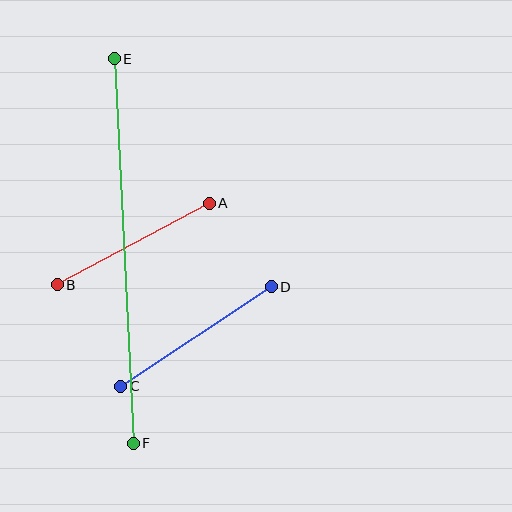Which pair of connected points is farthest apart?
Points E and F are farthest apart.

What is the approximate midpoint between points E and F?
The midpoint is at approximately (124, 251) pixels.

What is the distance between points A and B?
The distance is approximately 173 pixels.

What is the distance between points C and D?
The distance is approximately 180 pixels.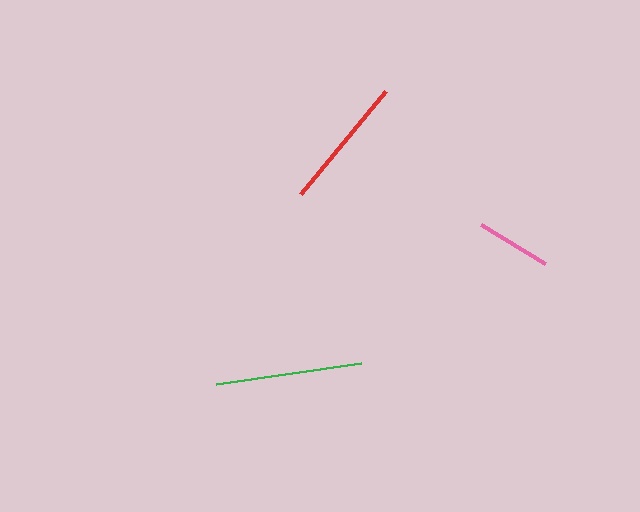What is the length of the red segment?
The red segment is approximately 134 pixels long.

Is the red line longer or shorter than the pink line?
The red line is longer than the pink line.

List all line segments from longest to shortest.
From longest to shortest: green, red, pink.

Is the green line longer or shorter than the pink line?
The green line is longer than the pink line.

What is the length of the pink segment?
The pink segment is approximately 75 pixels long.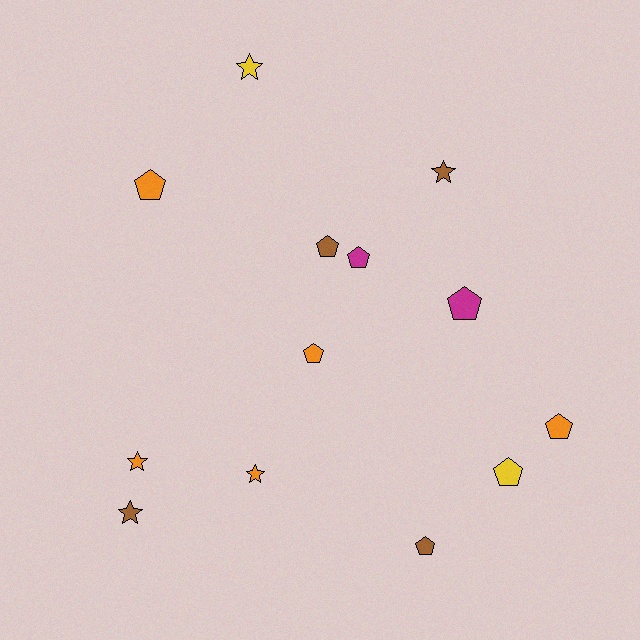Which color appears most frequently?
Orange, with 5 objects.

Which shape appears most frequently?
Pentagon, with 8 objects.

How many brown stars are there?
There are 2 brown stars.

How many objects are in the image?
There are 13 objects.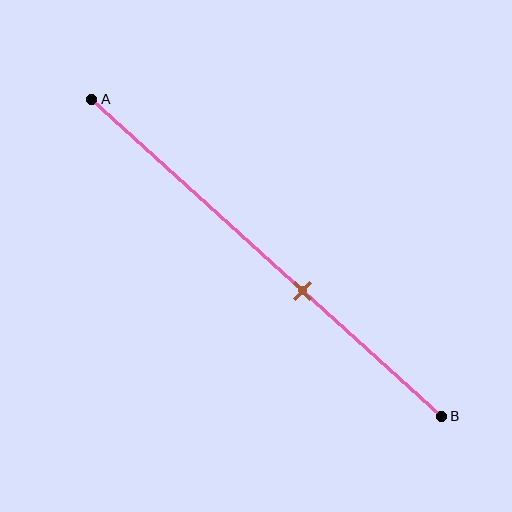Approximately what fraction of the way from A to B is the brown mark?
The brown mark is approximately 60% of the way from A to B.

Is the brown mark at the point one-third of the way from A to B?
No, the mark is at about 60% from A, not at the 33% one-third point.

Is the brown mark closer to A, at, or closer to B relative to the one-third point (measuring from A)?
The brown mark is closer to point B than the one-third point of segment AB.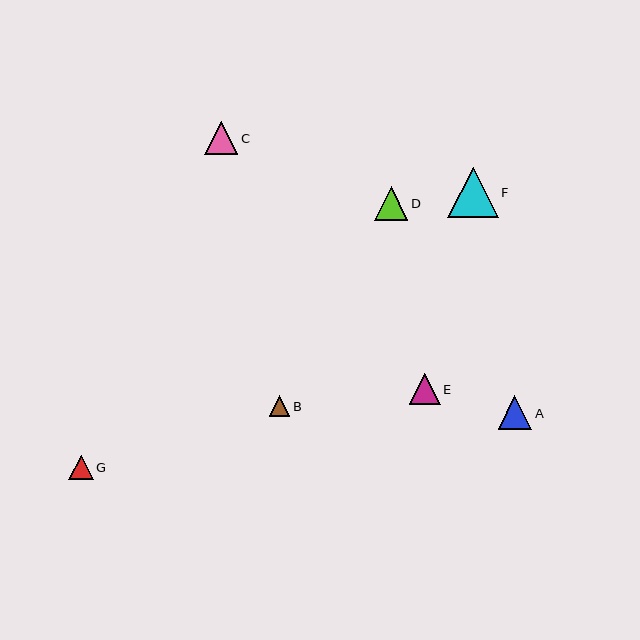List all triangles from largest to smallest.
From largest to smallest: F, D, A, C, E, G, B.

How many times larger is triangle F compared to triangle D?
Triangle F is approximately 1.5 times the size of triangle D.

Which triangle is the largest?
Triangle F is the largest with a size of approximately 50 pixels.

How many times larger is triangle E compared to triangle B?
Triangle E is approximately 1.5 times the size of triangle B.